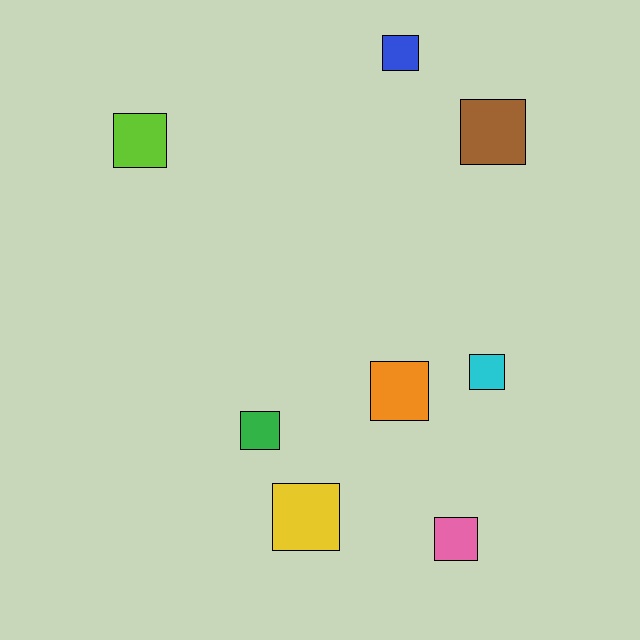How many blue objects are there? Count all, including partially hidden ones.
There is 1 blue object.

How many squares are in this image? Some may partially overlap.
There are 8 squares.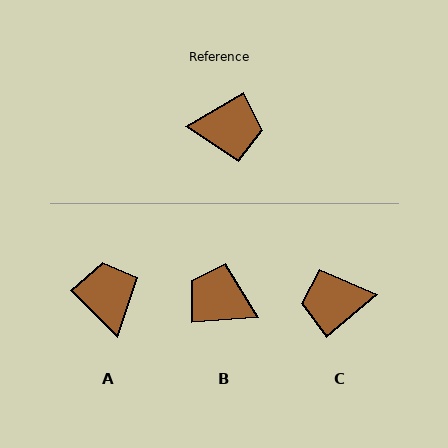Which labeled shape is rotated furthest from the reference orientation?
C, about 170 degrees away.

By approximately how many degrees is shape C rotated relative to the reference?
Approximately 170 degrees clockwise.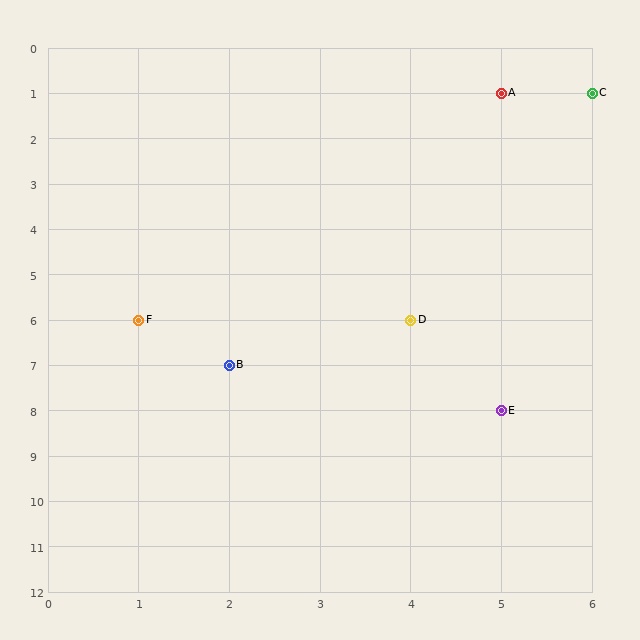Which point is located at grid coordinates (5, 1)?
Point A is at (5, 1).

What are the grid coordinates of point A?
Point A is at grid coordinates (5, 1).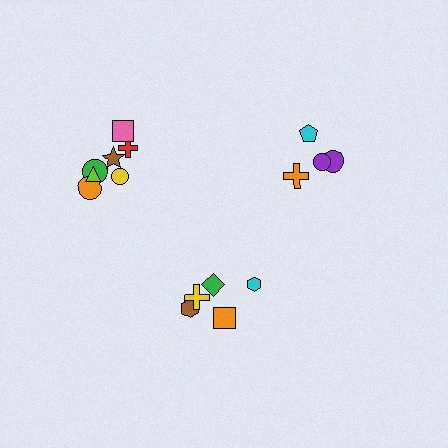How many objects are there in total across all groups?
There are 16 objects.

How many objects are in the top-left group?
There are 7 objects.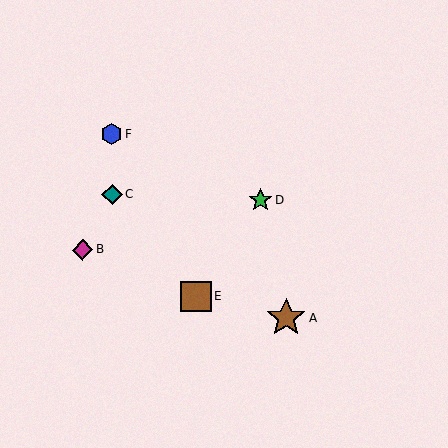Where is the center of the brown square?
The center of the brown square is at (196, 296).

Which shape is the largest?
The brown star (labeled A) is the largest.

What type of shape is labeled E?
Shape E is a brown square.